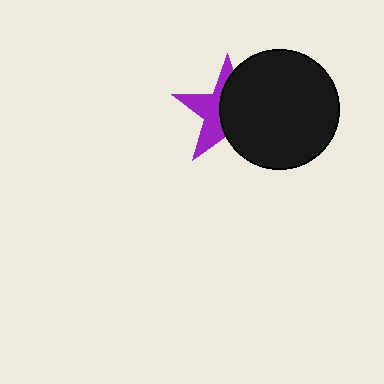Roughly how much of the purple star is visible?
A small part of it is visible (roughly 44%).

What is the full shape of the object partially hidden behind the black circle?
The partially hidden object is a purple star.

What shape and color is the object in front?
The object in front is a black circle.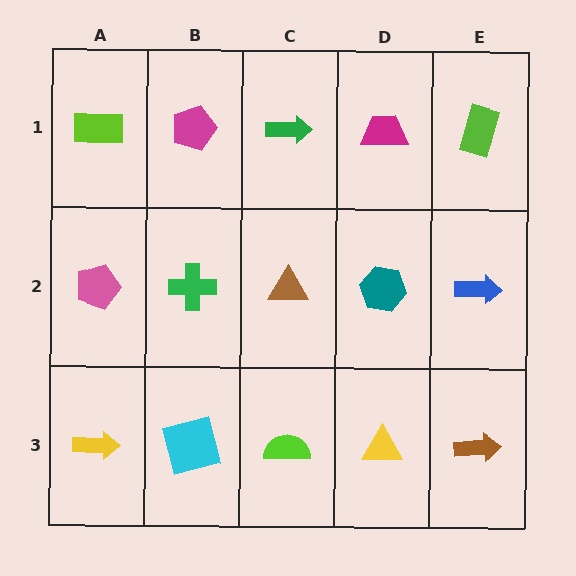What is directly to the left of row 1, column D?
A green arrow.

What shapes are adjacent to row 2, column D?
A magenta trapezoid (row 1, column D), a yellow triangle (row 3, column D), a brown triangle (row 2, column C), a blue arrow (row 2, column E).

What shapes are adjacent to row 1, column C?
A brown triangle (row 2, column C), a magenta pentagon (row 1, column B), a magenta trapezoid (row 1, column D).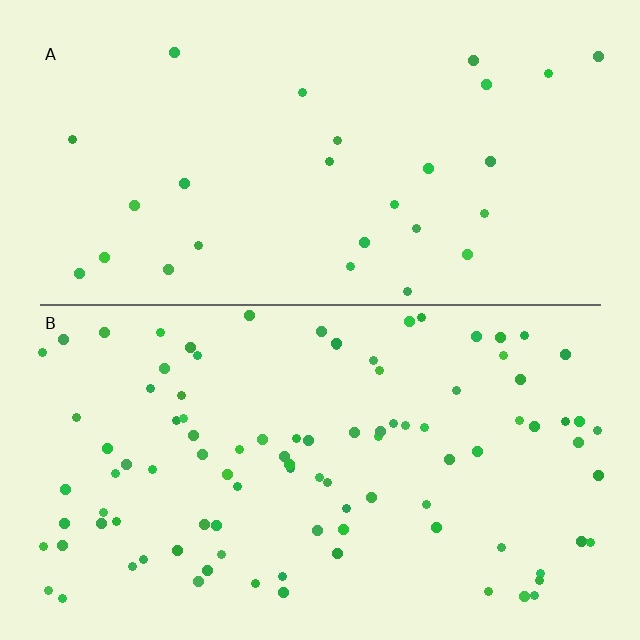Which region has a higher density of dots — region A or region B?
B (the bottom).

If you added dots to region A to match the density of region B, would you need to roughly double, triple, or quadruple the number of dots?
Approximately triple.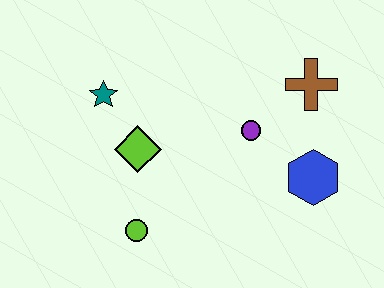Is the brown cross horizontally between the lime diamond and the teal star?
No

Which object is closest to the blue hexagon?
The purple circle is closest to the blue hexagon.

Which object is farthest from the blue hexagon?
The teal star is farthest from the blue hexagon.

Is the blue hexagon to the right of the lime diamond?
Yes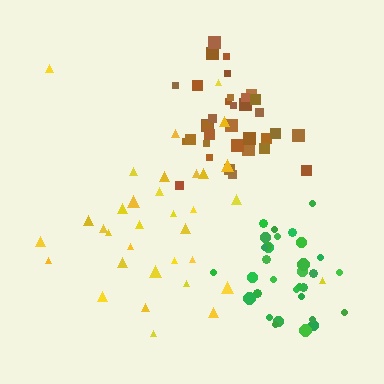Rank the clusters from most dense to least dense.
green, brown, yellow.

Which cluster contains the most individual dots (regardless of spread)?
Brown (34).